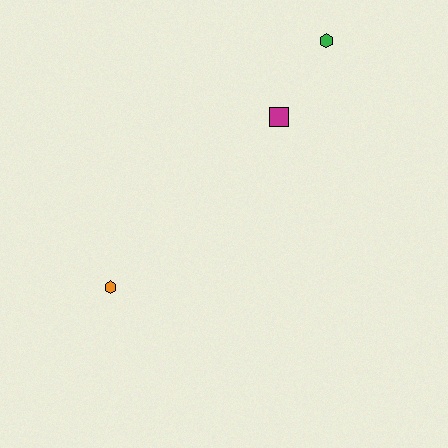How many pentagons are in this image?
There are no pentagons.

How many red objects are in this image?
There are no red objects.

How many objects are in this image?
There are 3 objects.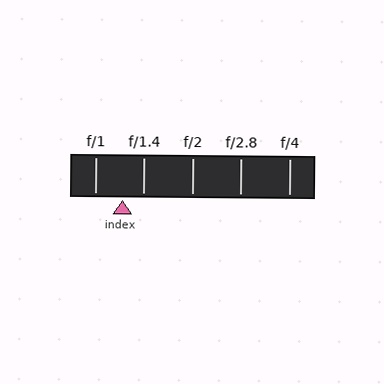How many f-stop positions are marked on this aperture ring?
There are 5 f-stop positions marked.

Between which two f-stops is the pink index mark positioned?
The index mark is between f/1 and f/1.4.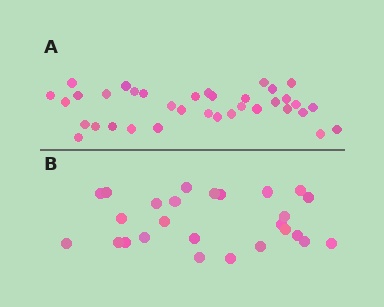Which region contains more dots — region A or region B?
Region A (the top region) has more dots.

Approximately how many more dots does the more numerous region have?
Region A has roughly 10 or so more dots than region B.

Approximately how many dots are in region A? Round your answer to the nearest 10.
About 40 dots. (The exact count is 36, which rounds to 40.)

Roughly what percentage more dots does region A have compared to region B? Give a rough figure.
About 40% more.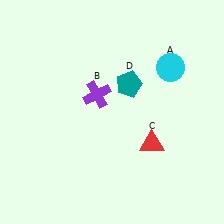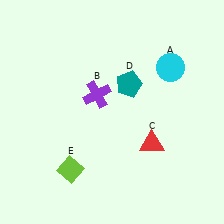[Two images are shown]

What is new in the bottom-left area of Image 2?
A lime diamond (E) was added in the bottom-left area of Image 2.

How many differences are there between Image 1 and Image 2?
There is 1 difference between the two images.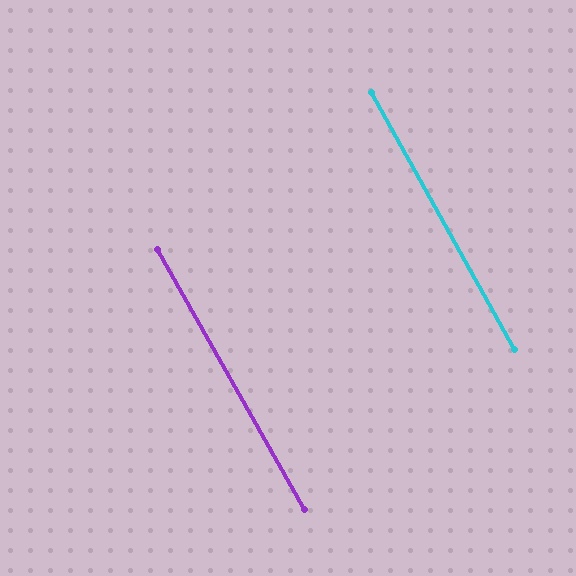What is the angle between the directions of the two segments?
Approximately 0 degrees.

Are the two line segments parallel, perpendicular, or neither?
Parallel — their directions differ by only 0.4°.